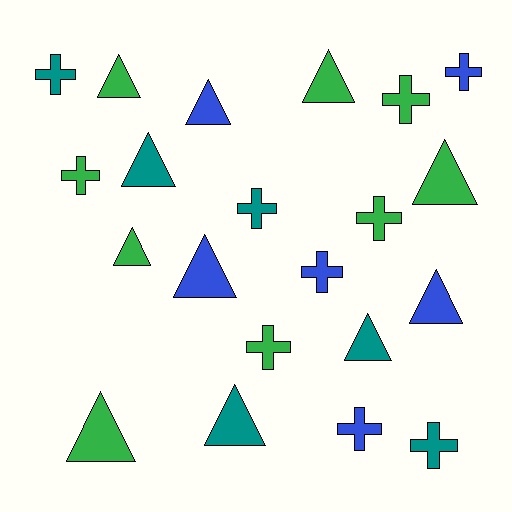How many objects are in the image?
There are 21 objects.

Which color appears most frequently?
Green, with 9 objects.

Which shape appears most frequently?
Triangle, with 11 objects.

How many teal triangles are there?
There are 3 teal triangles.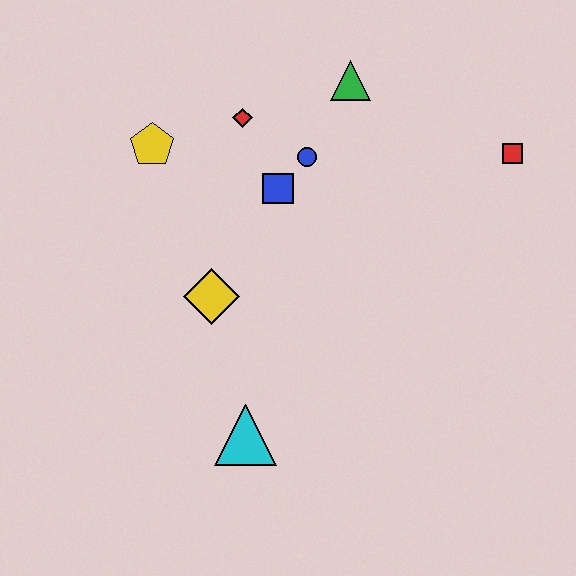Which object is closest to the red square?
The green triangle is closest to the red square.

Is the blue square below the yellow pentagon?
Yes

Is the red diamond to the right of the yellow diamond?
Yes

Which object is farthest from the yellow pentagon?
The red square is farthest from the yellow pentagon.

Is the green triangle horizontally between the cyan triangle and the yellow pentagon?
No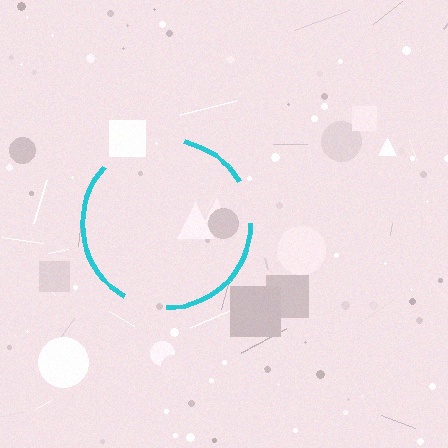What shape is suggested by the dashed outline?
The dashed outline suggests a circle.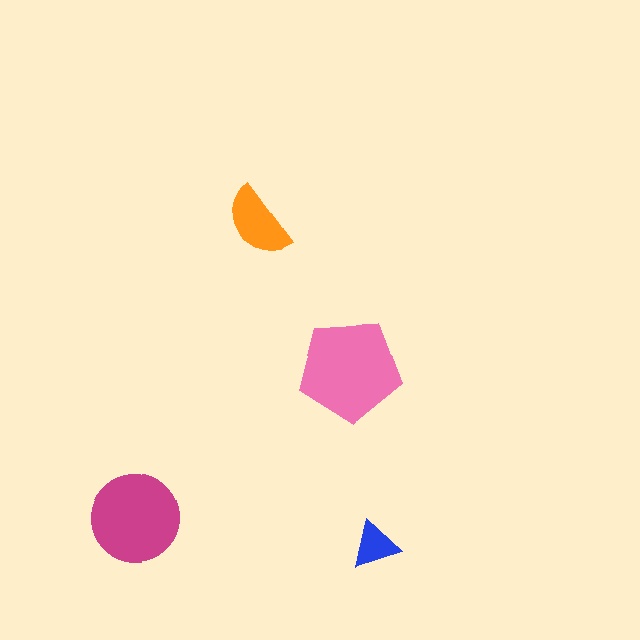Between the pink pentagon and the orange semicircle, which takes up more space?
The pink pentagon.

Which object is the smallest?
The blue triangle.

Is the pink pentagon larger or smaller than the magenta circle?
Larger.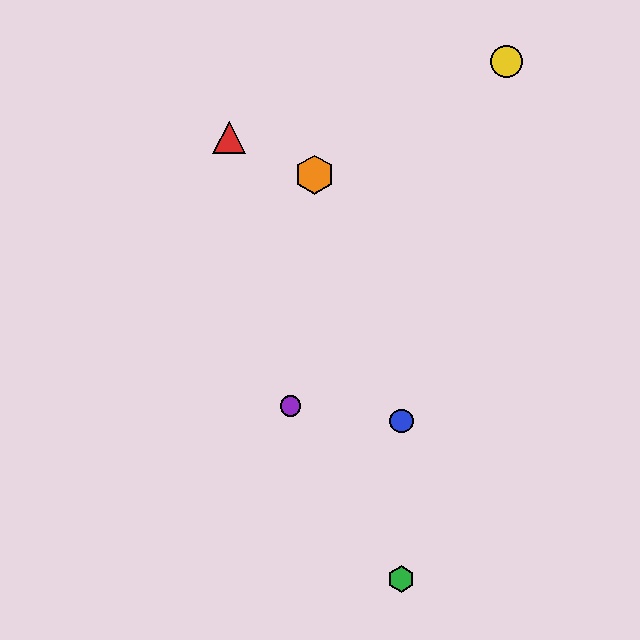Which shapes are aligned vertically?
The blue circle, the green hexagon are aligned vertically.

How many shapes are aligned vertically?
2 shapes (the blue circle, the green hexagon) are aligned vertically.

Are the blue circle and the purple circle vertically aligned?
No, the blue circle is at x≈401 and the purple circle is at x≈291.